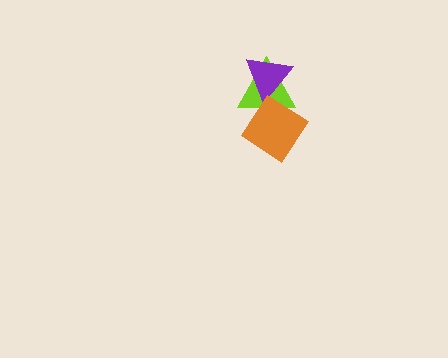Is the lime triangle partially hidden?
Yes, it is partially covered by another shape.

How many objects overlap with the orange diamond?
2 objects overlap with the orange diamond.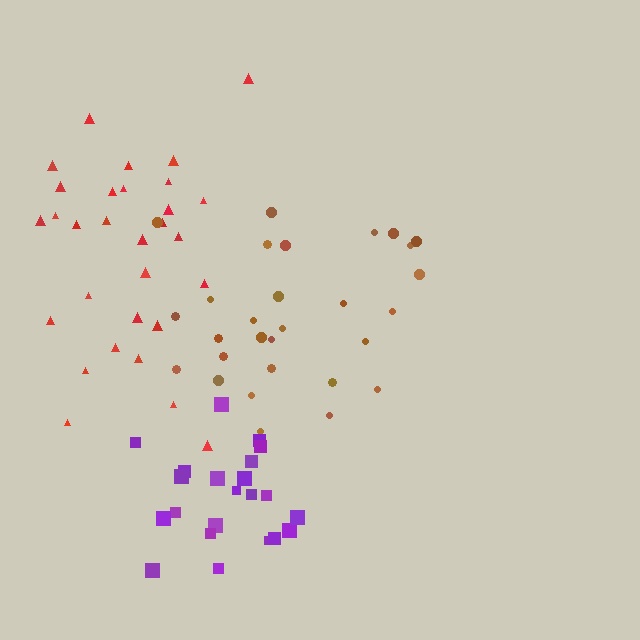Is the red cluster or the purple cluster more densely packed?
Purple.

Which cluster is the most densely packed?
Purple.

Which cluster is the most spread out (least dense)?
Red.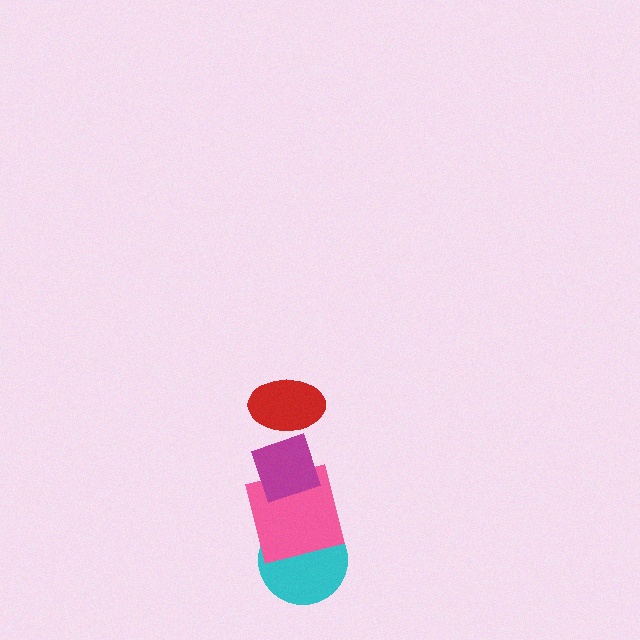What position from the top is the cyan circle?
The cyan circle is 4th from the top.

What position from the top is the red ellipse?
The red ellipse is 1st from the top.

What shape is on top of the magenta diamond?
The red ellipse is on top of the magenta diamond.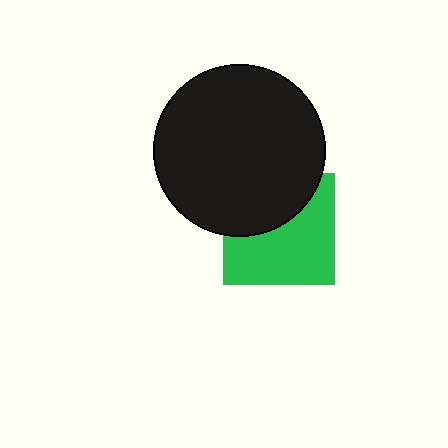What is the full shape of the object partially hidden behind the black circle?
The partially hidden object is a green square.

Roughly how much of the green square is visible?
About half of it is visible (roughly 61%).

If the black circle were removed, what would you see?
You would see the complete green square.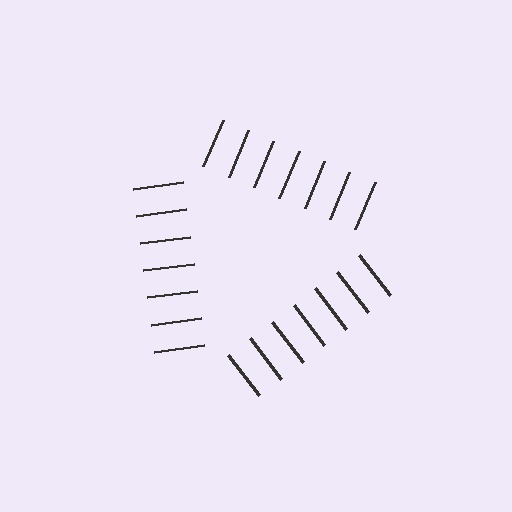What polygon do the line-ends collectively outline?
An illusory triangle — the line segments terminate on its edges but no continuous stroke is drawn.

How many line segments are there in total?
21 — 7 along each of the 3 edges.